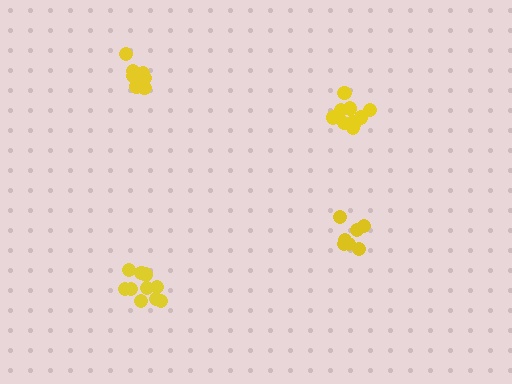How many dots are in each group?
Group 1: 10 dots, Group 2: 7 dots, Group 3: 10 dots, Group 4: 7 dots (34 total).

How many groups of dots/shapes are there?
There are 4 groups.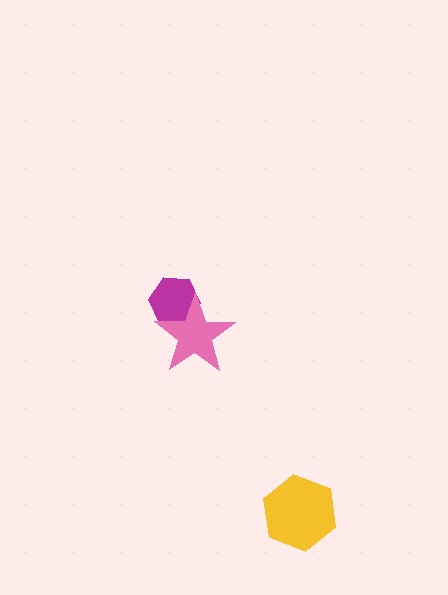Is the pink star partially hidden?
No, no other shape covers it.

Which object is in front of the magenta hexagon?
The pink star is in front of the magenta hexagon.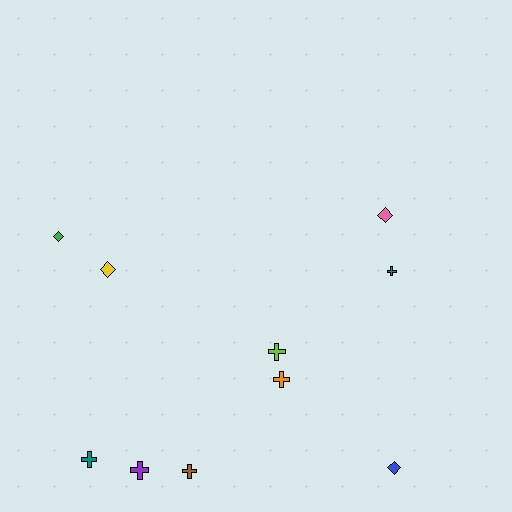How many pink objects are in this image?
There is 1 pink object.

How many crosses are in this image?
There are 6 crosses.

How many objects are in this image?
There are 10 objects.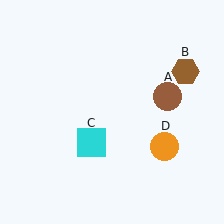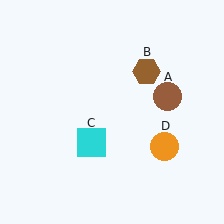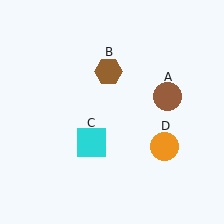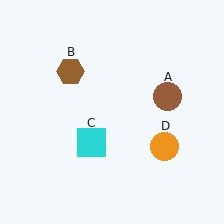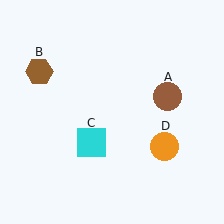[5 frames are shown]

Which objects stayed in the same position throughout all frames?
Brown circle (object A) and cyan square (object C) and orange circle (object D) remained stationary.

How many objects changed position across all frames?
1 object changed position: brown hexagon (object B).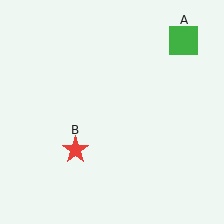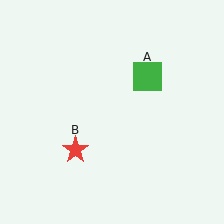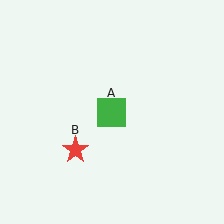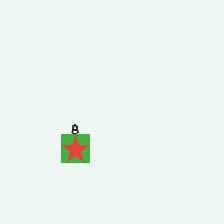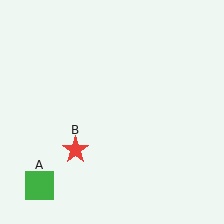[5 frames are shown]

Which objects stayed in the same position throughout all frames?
Red star (object B) remained stationary.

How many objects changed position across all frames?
1 object changed position: green square (object A).